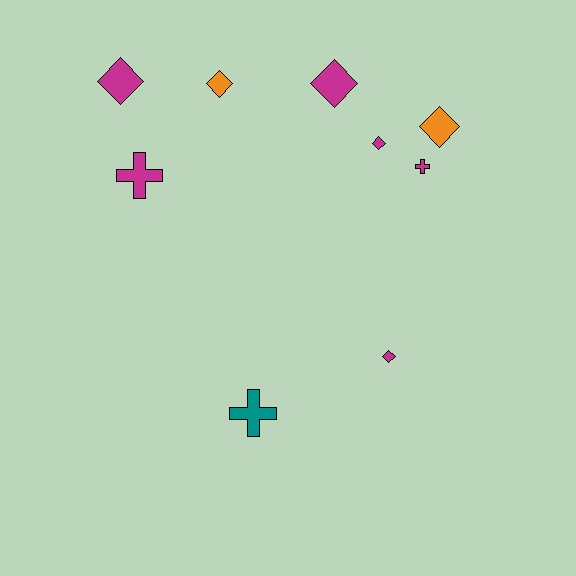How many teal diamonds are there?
There are no teal diamonds.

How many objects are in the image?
There are 9 objects.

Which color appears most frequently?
Magenta, with 6 objects.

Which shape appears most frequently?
Diamond, with 6 objects.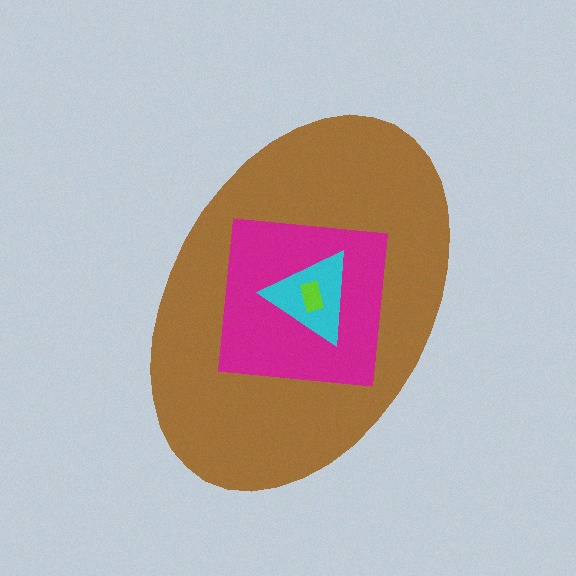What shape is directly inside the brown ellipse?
The magenta square.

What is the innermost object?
The lime rectangle.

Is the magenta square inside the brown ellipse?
Yes.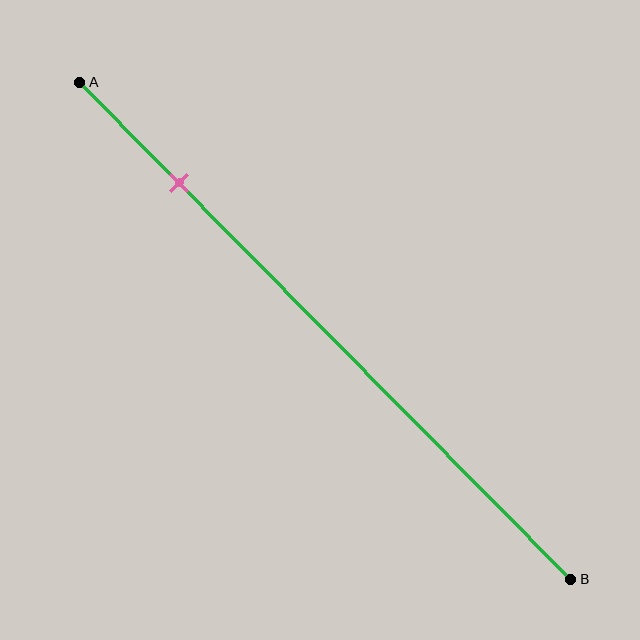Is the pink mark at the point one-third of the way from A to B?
No, the mark is at about 20% from A, not at the 33% one-third point.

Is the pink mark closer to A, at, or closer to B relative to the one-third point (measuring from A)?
The pink mark is closer to point A than the one-third point of segment AB.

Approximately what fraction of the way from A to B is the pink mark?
The pink mark is approximately 20% of the way from A to B.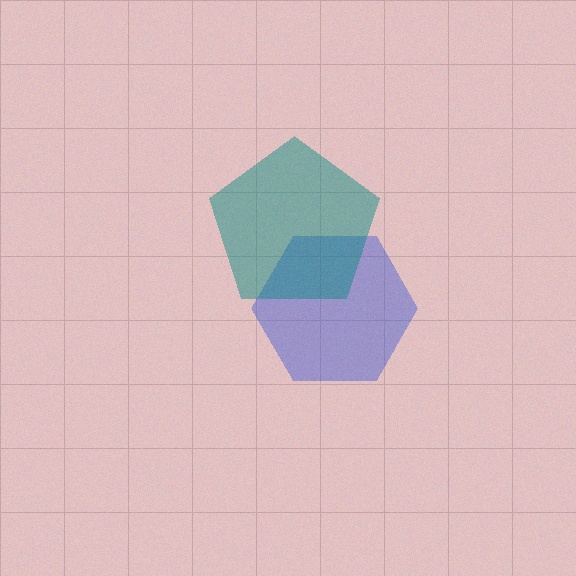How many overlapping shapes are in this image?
There are 2 overlapping shapes in the image.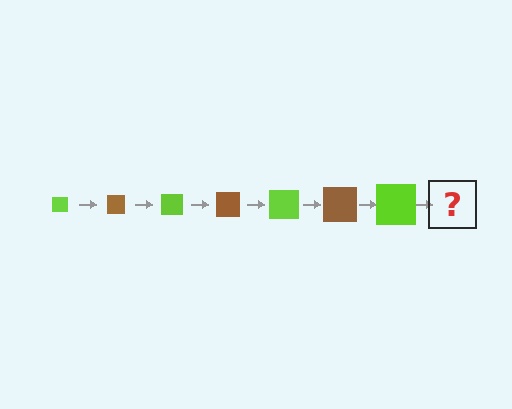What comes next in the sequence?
The next element should be a brown square, larger than the previous one.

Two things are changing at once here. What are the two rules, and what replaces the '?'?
The two rules are that the square grows larger each step and the color cycles through lime and brown. The '?' should be a brown square, larger than the previous one.